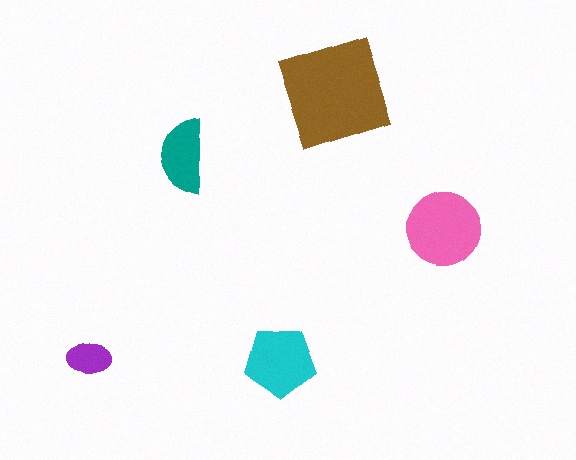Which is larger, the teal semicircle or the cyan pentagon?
The cyan pentagon.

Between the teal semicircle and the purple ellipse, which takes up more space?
The teal semicircle.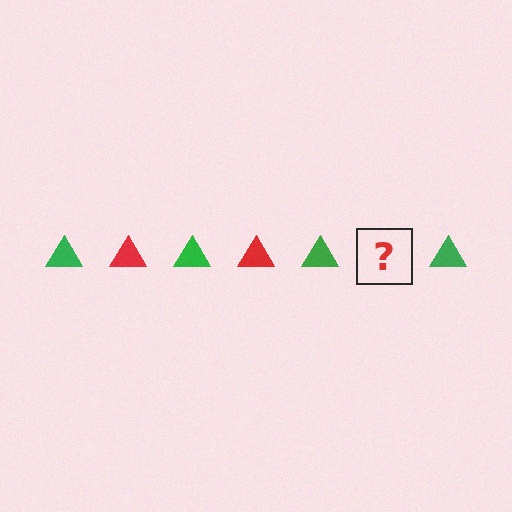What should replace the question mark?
The question mark should be replaced with a red triangle.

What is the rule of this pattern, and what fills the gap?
The rule is that the pattern cycles through green, red triangles. The gap should be filled with a red triangle.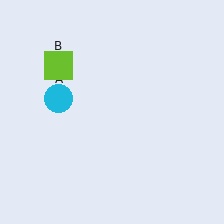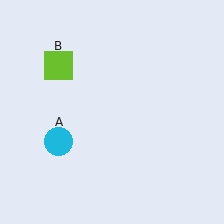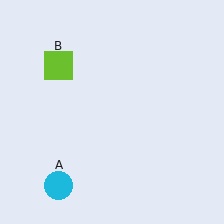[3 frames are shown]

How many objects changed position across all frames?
1 object changed position: cyan circle (object A).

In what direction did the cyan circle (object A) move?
The cyan circle (object A) moved down.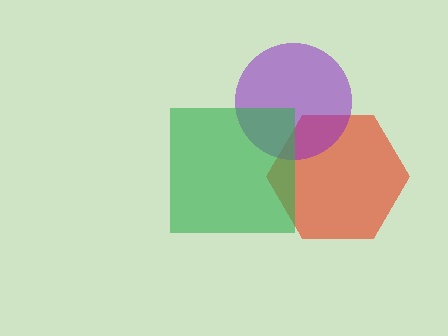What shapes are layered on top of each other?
The layered shapes are: a red hexagon, a purple circle, a green square.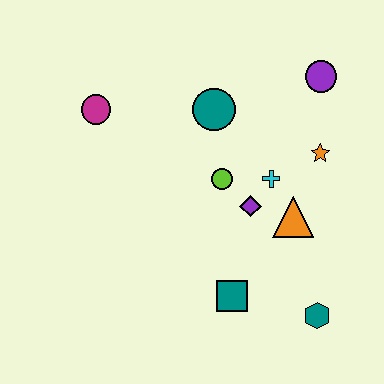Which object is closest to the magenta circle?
The teal circle is closest to the magenta circle.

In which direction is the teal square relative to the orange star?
The teal square is below the orange star.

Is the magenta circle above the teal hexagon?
Yes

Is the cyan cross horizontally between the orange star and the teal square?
Yes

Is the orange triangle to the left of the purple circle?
Yes